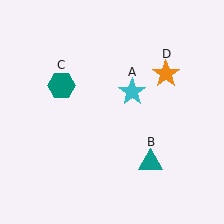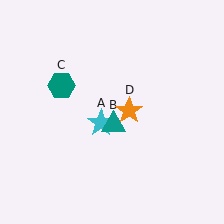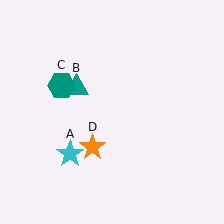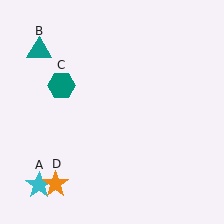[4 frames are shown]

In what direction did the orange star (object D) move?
The orange star (object D) moved down and to the left.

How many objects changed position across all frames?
3 objects changed position: cyan star (object A), teal triangle (object B), orange star (object D).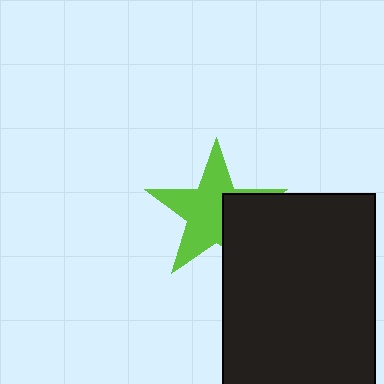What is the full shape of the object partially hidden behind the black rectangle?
The partially hidden object is a lime star.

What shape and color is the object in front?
The object in front is a black rectangle.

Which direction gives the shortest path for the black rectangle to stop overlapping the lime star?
Moving toward the lower-right gives the shortest separation.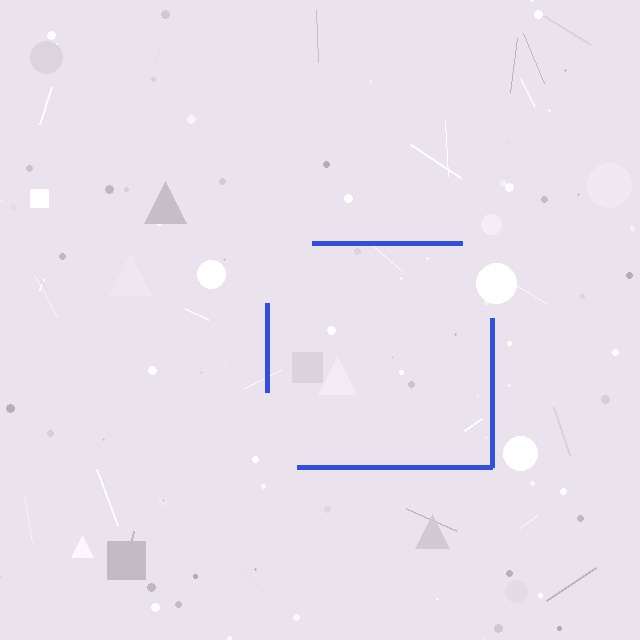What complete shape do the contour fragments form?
The contour fragments form a square.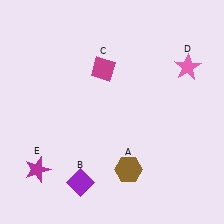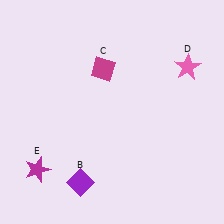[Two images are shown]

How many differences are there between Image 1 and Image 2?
There is 1 difference between the two images.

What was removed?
The brown hexagon (A) was removed in Image 2.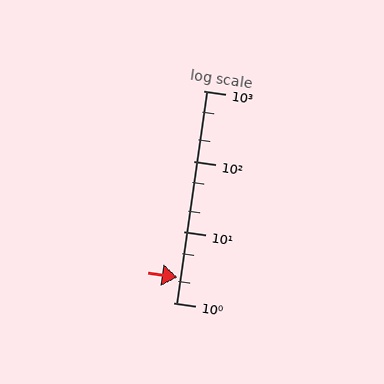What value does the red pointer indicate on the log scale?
The pointer indicates approximately 2.3.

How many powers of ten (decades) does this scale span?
The scale spans 3 decades, from 1 to 1000.